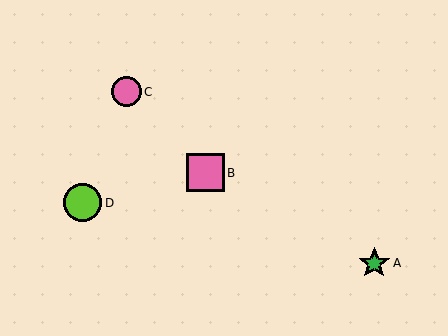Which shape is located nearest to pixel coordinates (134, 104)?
The pink circle (labeled C) at (127, 92) is nearest to that location.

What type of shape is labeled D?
Shape D is a lime circle.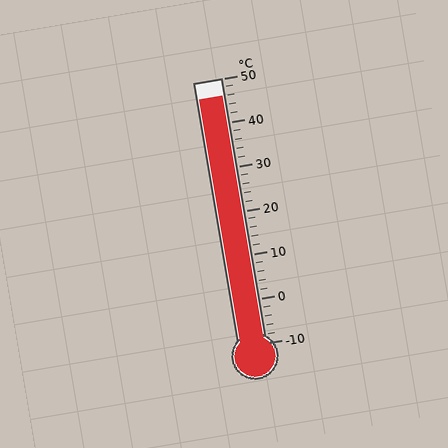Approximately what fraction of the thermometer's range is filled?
The thermometer is filled to approximately 95% of its range.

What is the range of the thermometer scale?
The thermometer scale ranges from -10°C to 50°C.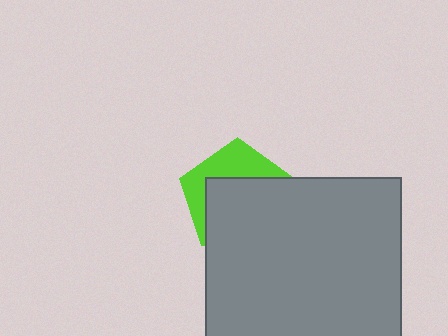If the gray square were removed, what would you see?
You would see the complete lime pentagon.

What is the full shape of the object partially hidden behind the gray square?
The partially hidden object is a lime pentagon.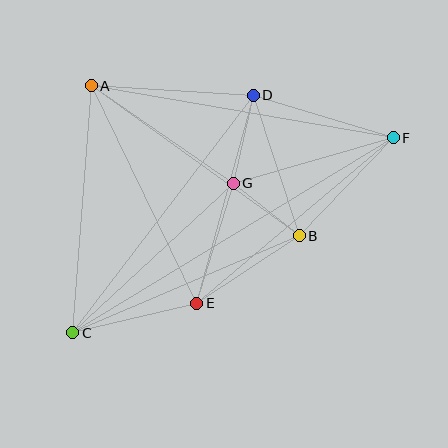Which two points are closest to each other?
Points B and G are closest to each other.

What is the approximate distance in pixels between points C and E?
The distance between C and E is approximately 128 pixels.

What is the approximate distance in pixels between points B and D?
The distance between B and D is approximately 148 pixels.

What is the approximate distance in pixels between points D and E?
The distance between D and E is approximately 215 pixels.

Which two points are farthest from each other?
Points C and F are farthest from each other.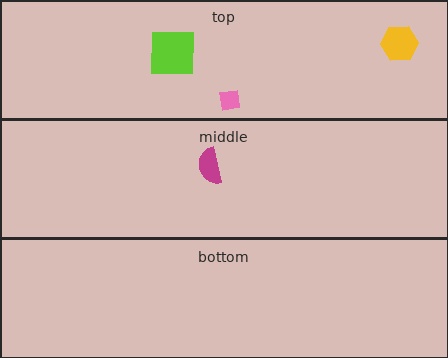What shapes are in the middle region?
The magenta semicircle.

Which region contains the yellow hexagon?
The top region.